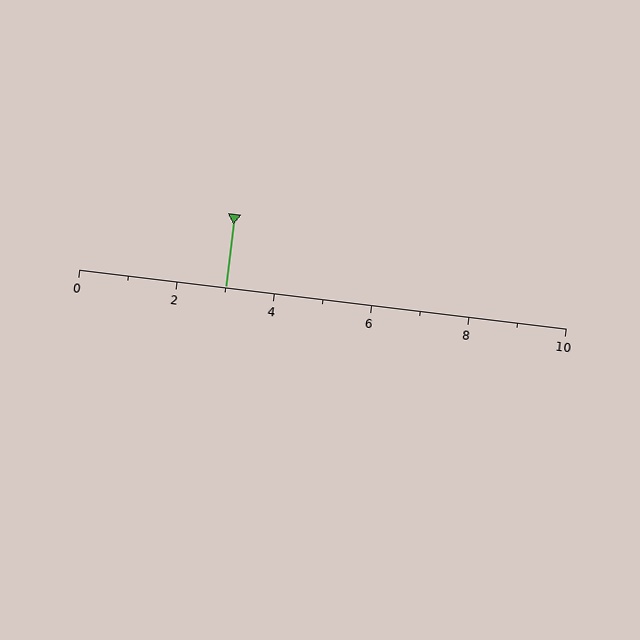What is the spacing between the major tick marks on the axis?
The major ticks are spaced 2 apart.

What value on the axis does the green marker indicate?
The marker indicates approximately 3.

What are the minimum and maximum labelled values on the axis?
The axis runs from 0 to 10.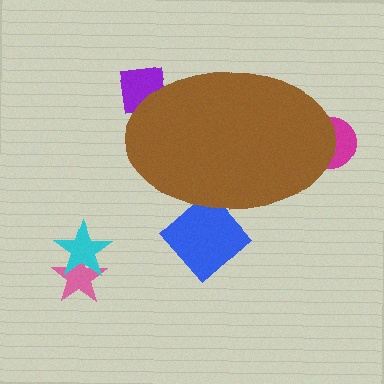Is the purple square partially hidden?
Yes, the purple square is partially hidden behind the brown ellipse.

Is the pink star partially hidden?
No, the pink star is fully visible.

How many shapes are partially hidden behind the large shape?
3 shapes are partially hidden.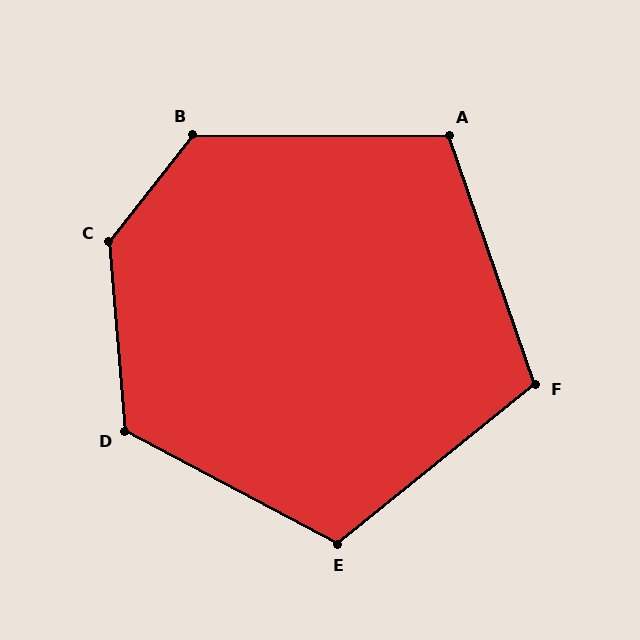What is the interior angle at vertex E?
Approximately 113 degrees (obtuse).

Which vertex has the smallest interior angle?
A, at approximately 109 degrees.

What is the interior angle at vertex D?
Approximately 123 degrees (obtuse).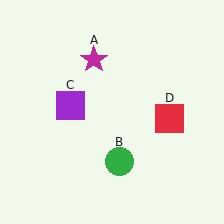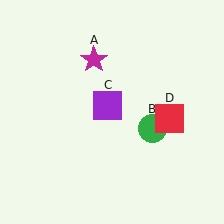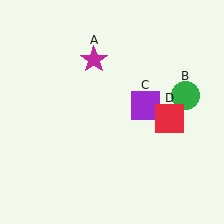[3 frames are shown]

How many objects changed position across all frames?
2 objects changed position: green circle (object B), purple square (object C).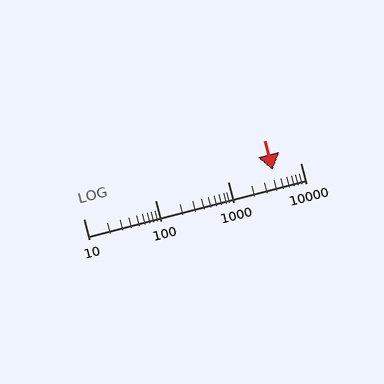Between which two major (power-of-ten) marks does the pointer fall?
The pointer is between 1000 and 10000.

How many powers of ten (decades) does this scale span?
The scale spans 3 decades, from 10 to 10000.